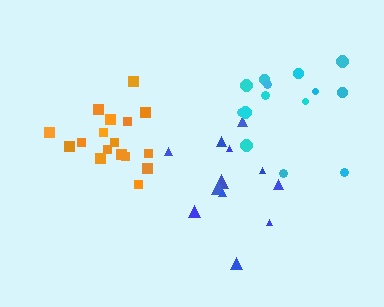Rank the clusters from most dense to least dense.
orange, cyan, blue.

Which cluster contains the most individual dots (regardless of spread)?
Orange (17).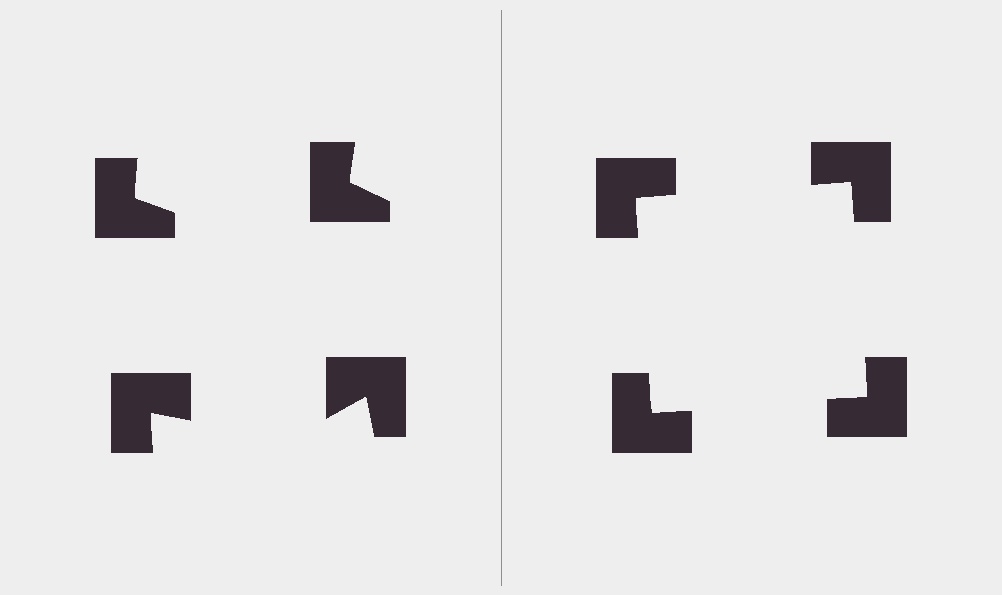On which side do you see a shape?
An illusory square appears on the right side. On the left side the wedge cuts are rotated, so no coherent shape forms.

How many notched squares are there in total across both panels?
8 — 4 on each side.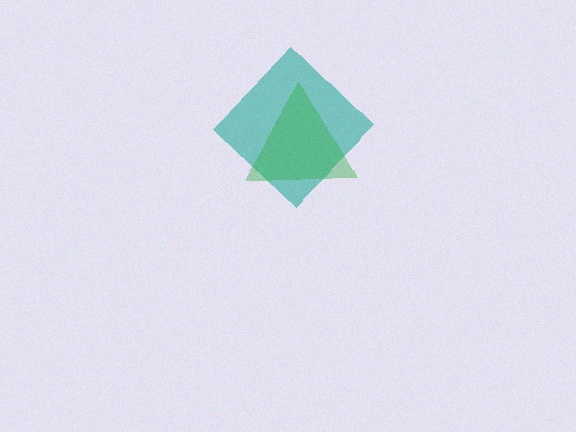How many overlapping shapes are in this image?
There are 2 overlapping shapes in the image.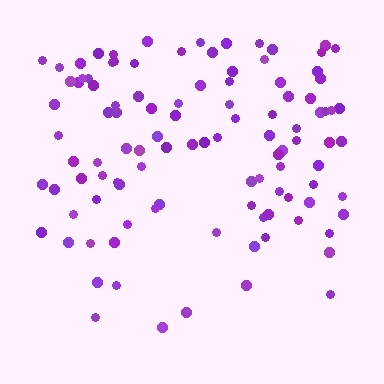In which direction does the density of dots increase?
From bottom to top, with the top side densest.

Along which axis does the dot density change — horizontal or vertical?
Vertical.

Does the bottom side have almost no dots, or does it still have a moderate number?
Still a moderate number, just noticeably fewer than the top.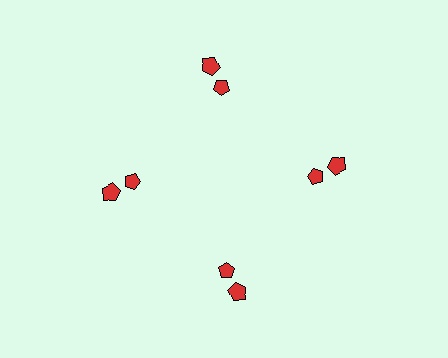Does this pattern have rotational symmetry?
Yes, this pattern has 4-fold rotational symmetry. It looks the same after rotating 90 degrees around the center.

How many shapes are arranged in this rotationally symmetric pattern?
There are 8 shapes, arranged in 4 groups of 2.